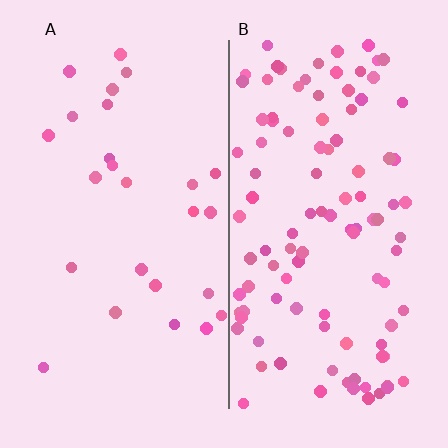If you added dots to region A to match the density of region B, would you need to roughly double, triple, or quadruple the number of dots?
Approximately quadruple.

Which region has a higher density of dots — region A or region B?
B (the right).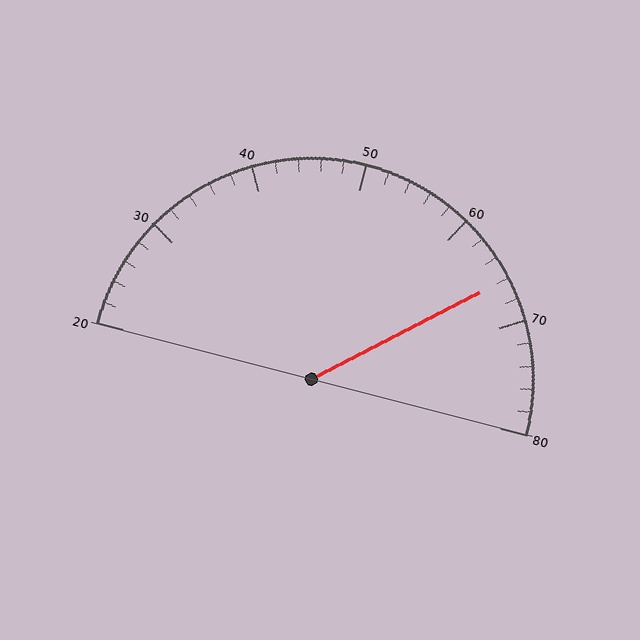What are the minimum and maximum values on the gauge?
The gauge ranges from 20 to 80.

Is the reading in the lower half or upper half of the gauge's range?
The reading is in the upper half of the range (20 to 80).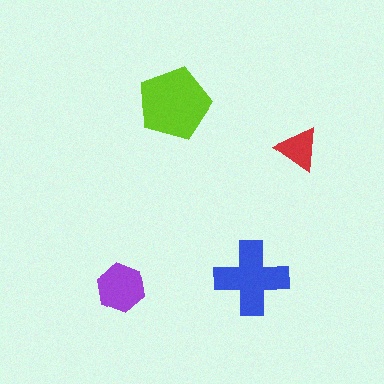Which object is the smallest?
The red triangle.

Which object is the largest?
The lime pentagon.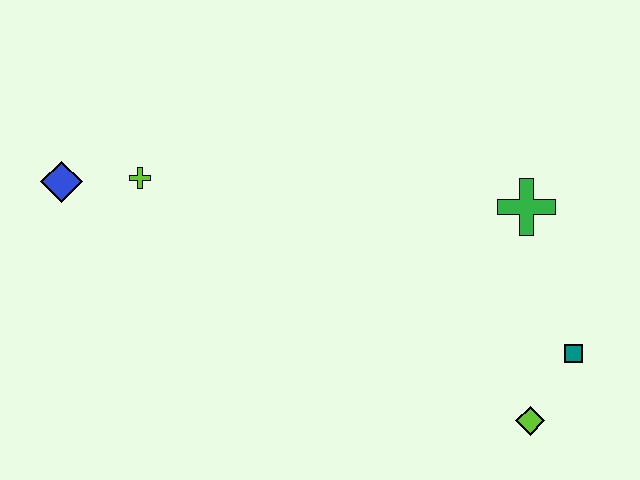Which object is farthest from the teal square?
The blue diamond is farthest from the teal square.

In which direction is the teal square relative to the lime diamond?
The teal square is above the lime diamond.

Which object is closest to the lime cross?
The blue diamond is closest to the lime cross.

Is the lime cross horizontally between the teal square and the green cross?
No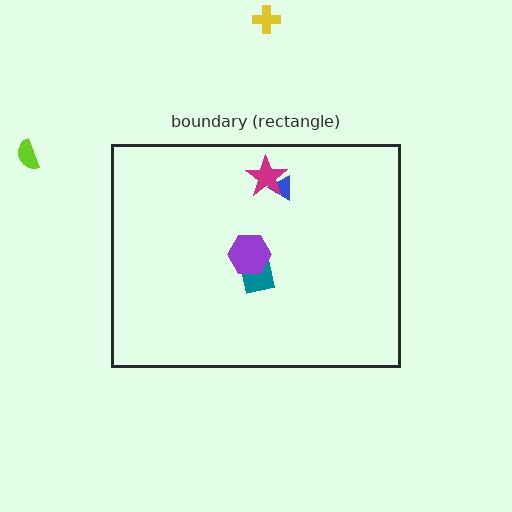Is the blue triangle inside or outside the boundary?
Inside.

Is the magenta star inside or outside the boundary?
Inside.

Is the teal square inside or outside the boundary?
Inside.